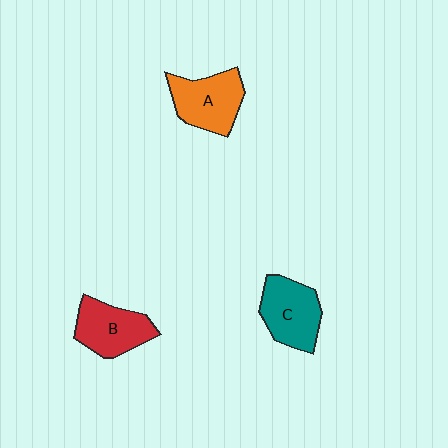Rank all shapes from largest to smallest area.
From largest to smallest: A (orange), C (teal), B (red).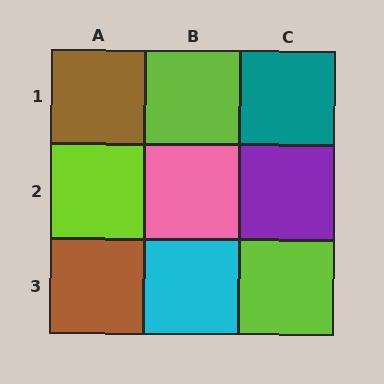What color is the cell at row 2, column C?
Purple.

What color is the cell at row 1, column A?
Brown.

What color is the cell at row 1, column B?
Lime.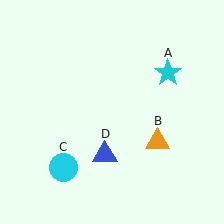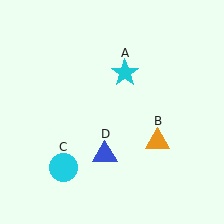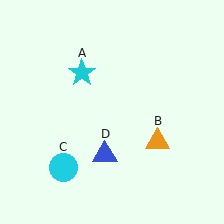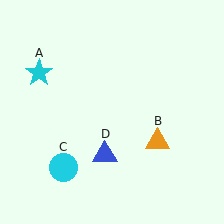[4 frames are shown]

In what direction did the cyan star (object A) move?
The cyan star (object A) moved left.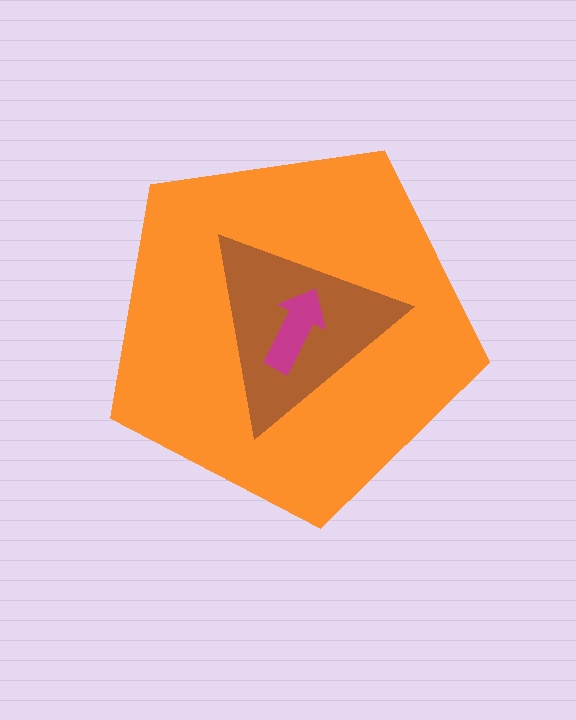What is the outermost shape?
The orange pentagon.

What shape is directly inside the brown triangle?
The magenta arrow.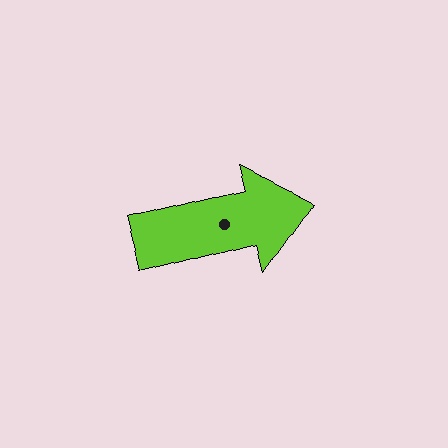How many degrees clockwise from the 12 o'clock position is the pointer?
Approximately 75 degrees.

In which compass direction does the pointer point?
East.